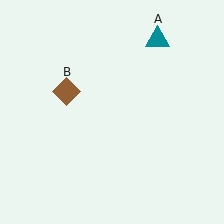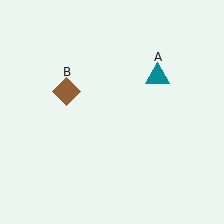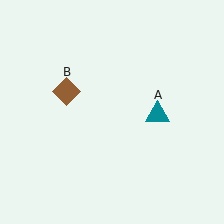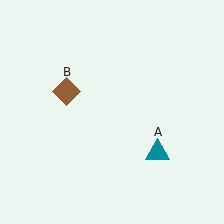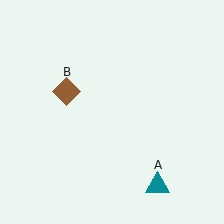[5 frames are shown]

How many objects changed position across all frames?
1 object changed position: teal triangle (object A).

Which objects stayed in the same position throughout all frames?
Brown diamond (object B) remained stationary.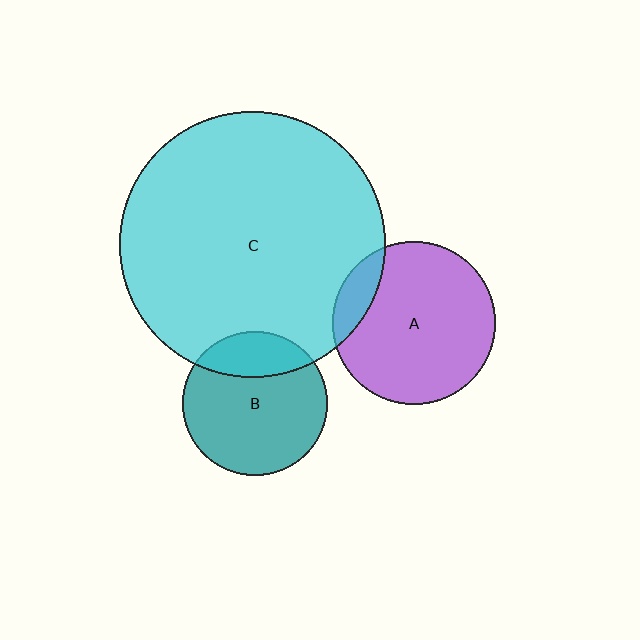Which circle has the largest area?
Circle C (cyan).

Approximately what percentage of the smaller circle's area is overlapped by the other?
Approximately 25%.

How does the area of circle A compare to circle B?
Approximately 1.3 times.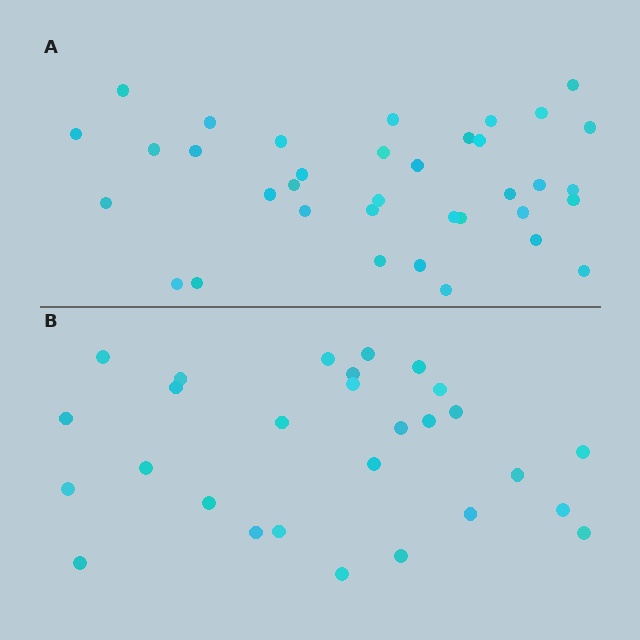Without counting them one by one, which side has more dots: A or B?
Region A (the top region) has more dots.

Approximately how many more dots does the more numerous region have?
Region A has roughly 8 or so more dots than region B.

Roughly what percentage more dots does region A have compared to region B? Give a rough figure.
About 30% more.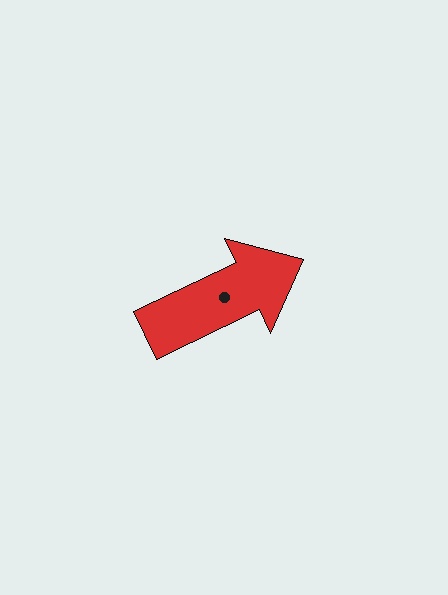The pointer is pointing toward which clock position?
Roughly 2 o'clock.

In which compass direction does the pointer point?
Northeast.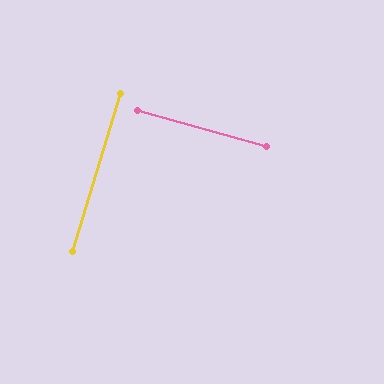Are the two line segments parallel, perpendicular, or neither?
Perpendicular — they meet at approximately 89°.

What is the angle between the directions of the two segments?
Approximately 89 degrees.